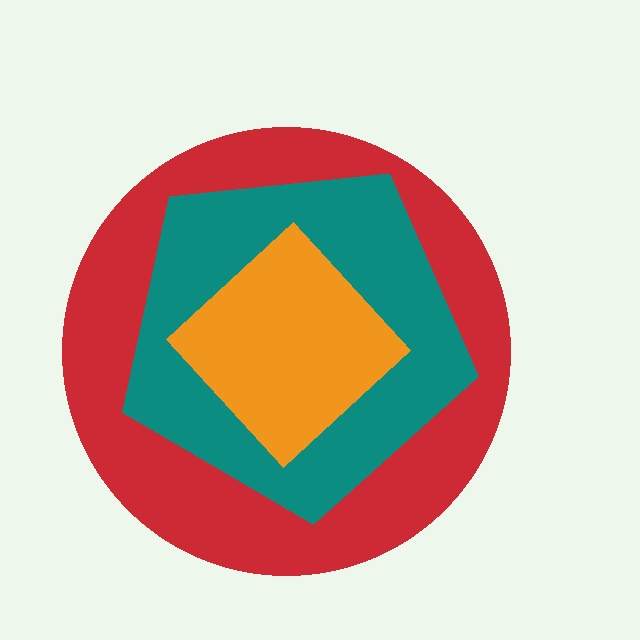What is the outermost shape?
The red circle.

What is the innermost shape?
The orange diamond.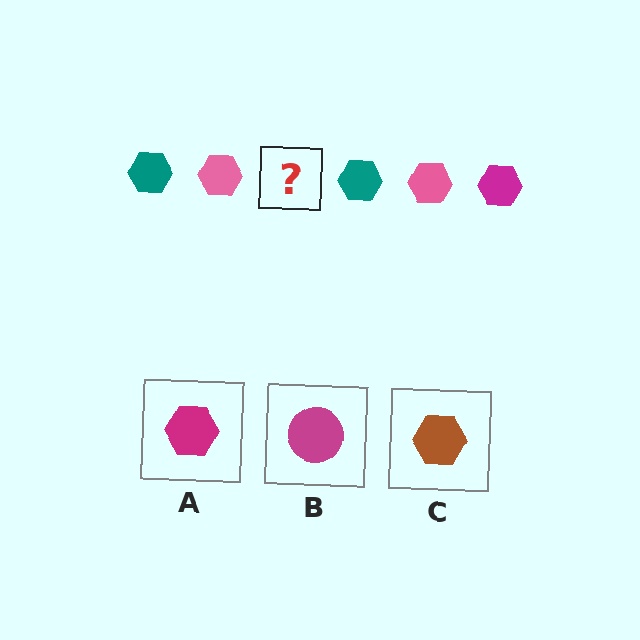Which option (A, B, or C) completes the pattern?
A.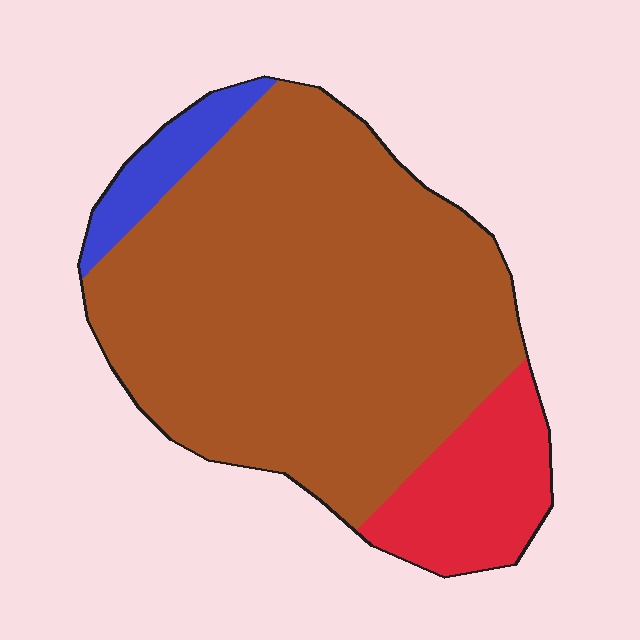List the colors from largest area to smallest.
From largest to smallest: brown, red, blue.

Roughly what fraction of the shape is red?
Red takes up less than a sixth of the shape.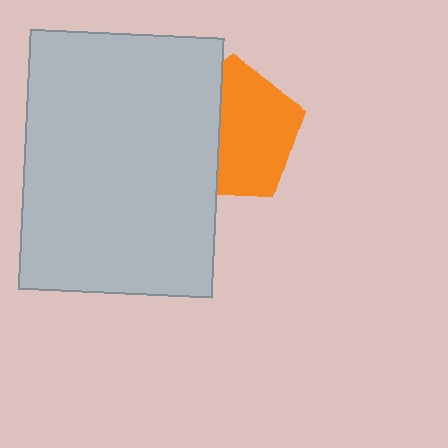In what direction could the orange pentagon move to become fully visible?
The orange pentagon could move right. That would shift it out from behind the light gray rectangle entirely.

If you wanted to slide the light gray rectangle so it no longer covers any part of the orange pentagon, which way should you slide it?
Slide it left — that is the most direct way to separate the two shapes.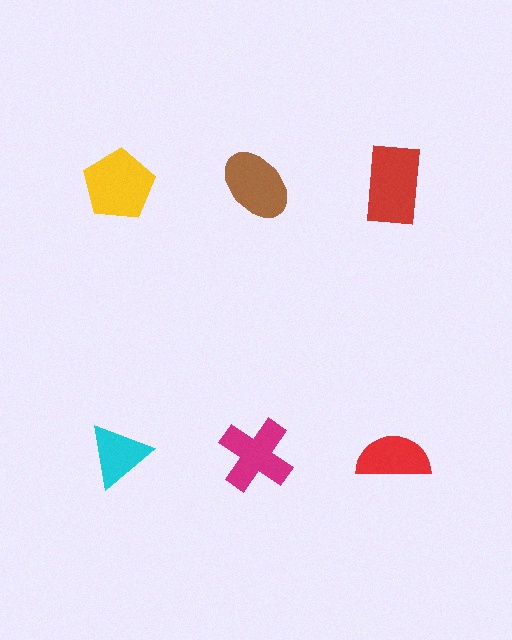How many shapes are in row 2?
3 shapes.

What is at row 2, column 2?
A magenta cross.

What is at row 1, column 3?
A red rectangle.